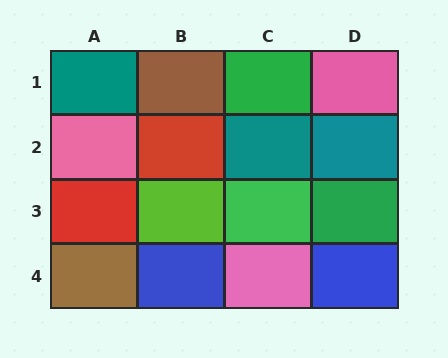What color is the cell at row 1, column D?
Pink.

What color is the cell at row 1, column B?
Brown.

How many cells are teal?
3 cells are teal.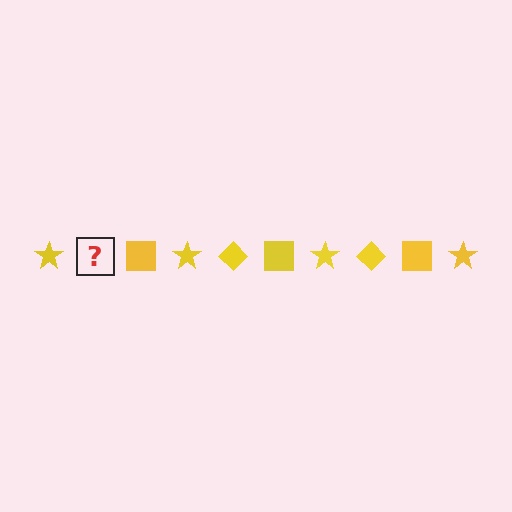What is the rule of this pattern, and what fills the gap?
The rule is that the pattern cycles through star, diamond, square shapes in yellow. The gap should be filled with a yellow diamond.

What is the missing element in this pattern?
The missing element is a yellow diamond.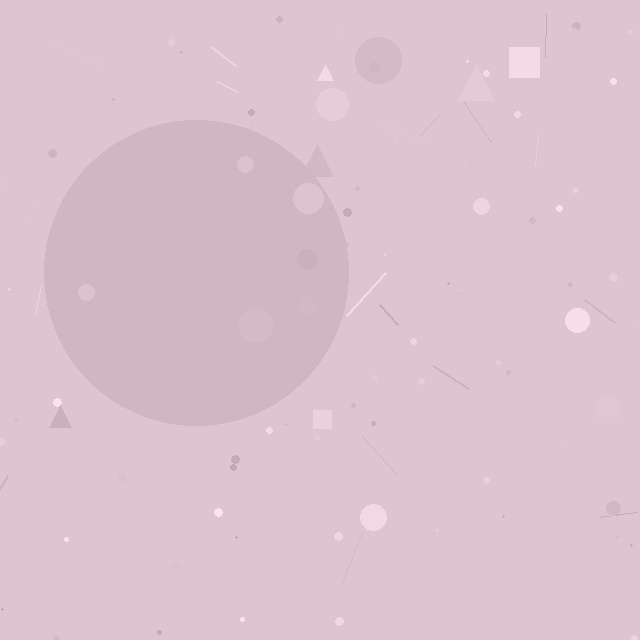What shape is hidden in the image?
A circle is hidden in the image.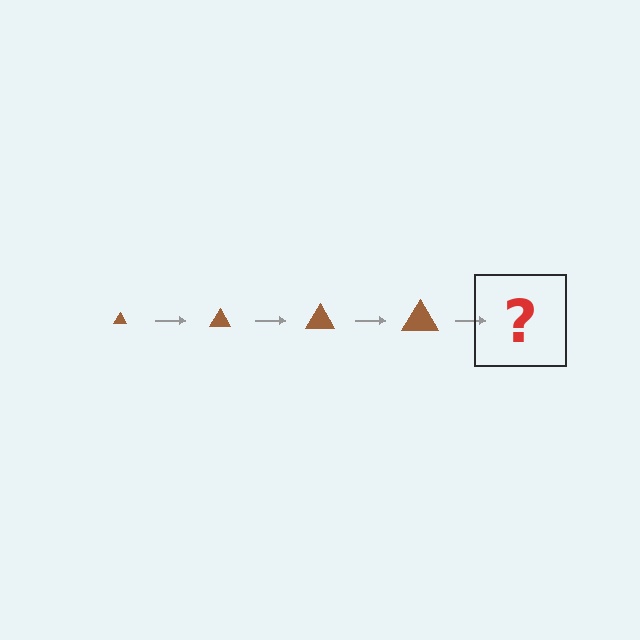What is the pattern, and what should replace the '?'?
The pattern is that the triangle gets progressively larger each step. The '?' should be a brown triangle, larger than the previous one.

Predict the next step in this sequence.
The next step is a brown triangle, larger than the previous one.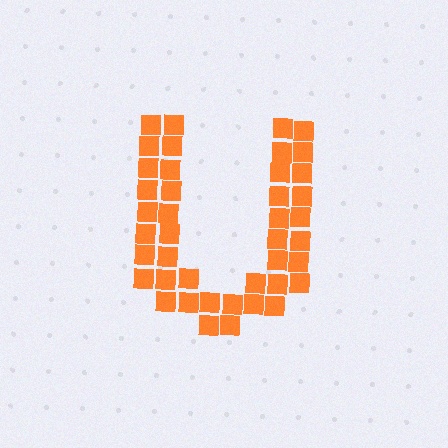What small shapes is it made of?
It is made of small squares.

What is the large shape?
The large shape is the letter U.